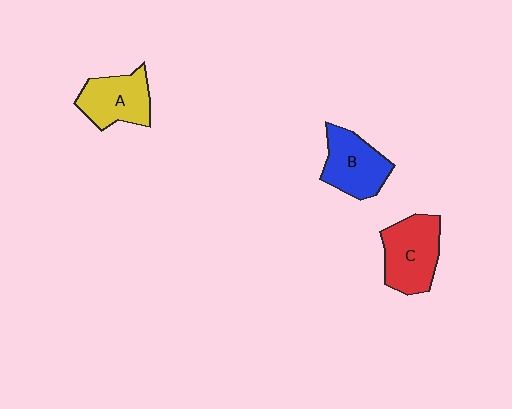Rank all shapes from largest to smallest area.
From largest to smallest: C (red), B (blue), A (yellow).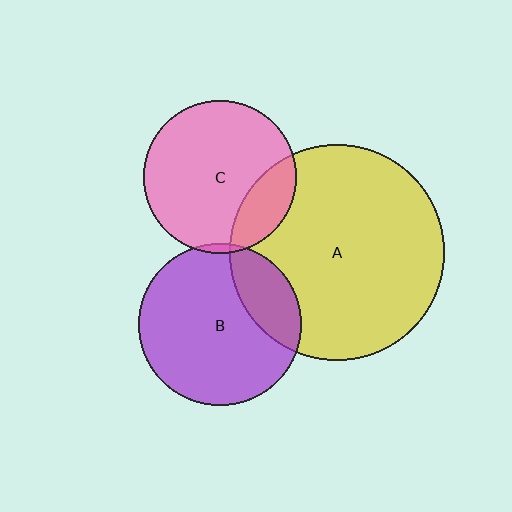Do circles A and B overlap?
Yes.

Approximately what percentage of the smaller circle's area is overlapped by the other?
Approximately 20%.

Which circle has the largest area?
Circle A (yellow).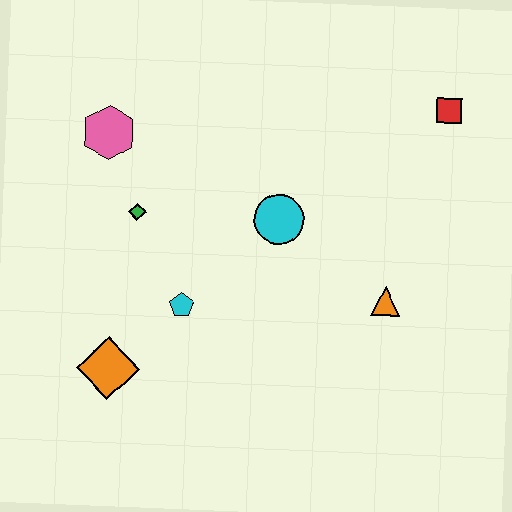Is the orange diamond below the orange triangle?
Yes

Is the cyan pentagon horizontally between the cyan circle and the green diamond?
Yes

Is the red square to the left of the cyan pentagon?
No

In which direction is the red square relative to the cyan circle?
The red square is to the right of the cyan circle.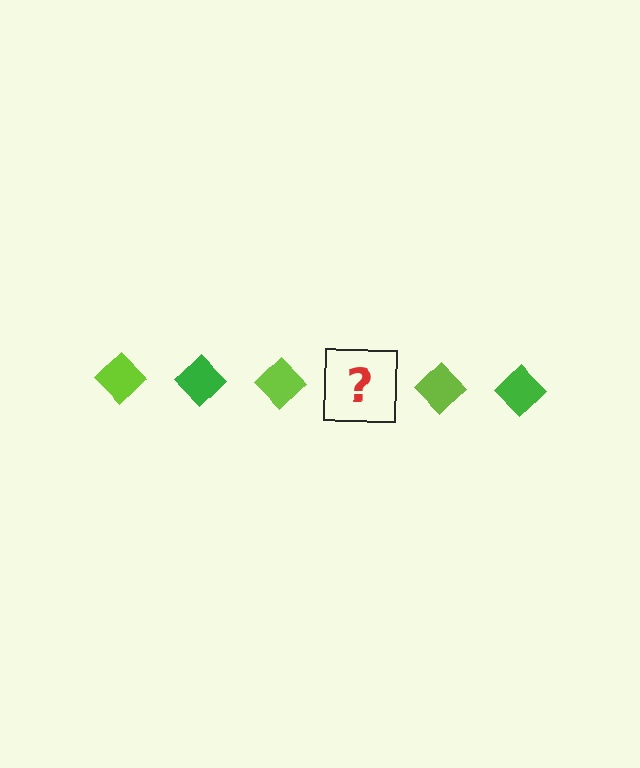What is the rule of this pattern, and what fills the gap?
The rule is that the pattern cycles through lime, green diamonds. The gap should be filled with a green diamond.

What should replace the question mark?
The question mark should be replaced with a green diamond.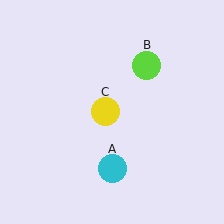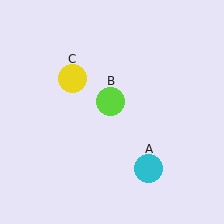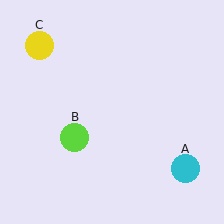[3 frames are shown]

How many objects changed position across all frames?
3 objects changed position: cyan circle (object A), lime circle (object B), yellow circle (object C).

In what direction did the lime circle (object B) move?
The lime circle (object B) moved down and to the left.